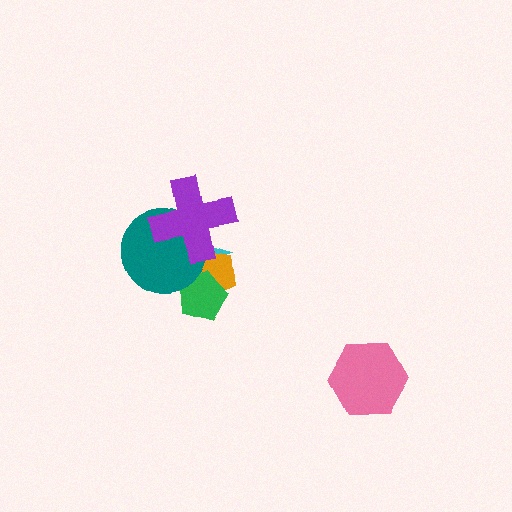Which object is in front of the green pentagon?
The teal circle is in front of the green pentagon.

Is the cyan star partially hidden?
Yes, it is partially covered by another shape.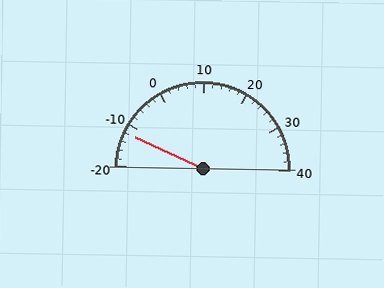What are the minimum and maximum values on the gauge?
The gauge ranges from -20 to 40.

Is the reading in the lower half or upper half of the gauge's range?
The reading is in the lower half of the range (-20 to 40).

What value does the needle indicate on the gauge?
The needle indicates approximately -12.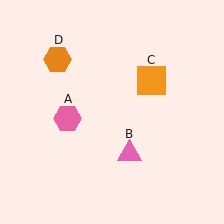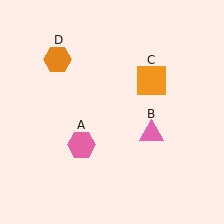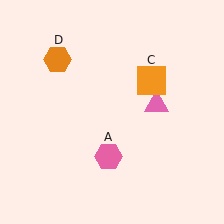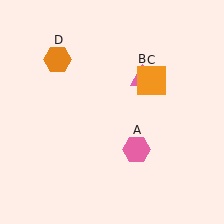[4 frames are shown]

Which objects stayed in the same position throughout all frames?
Orange square (object C) and orange hexagon (object D) remained stationary.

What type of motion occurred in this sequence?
The pink hexagon (object A), pink triangle (object B) rotated counterclockwise around the center of the scene.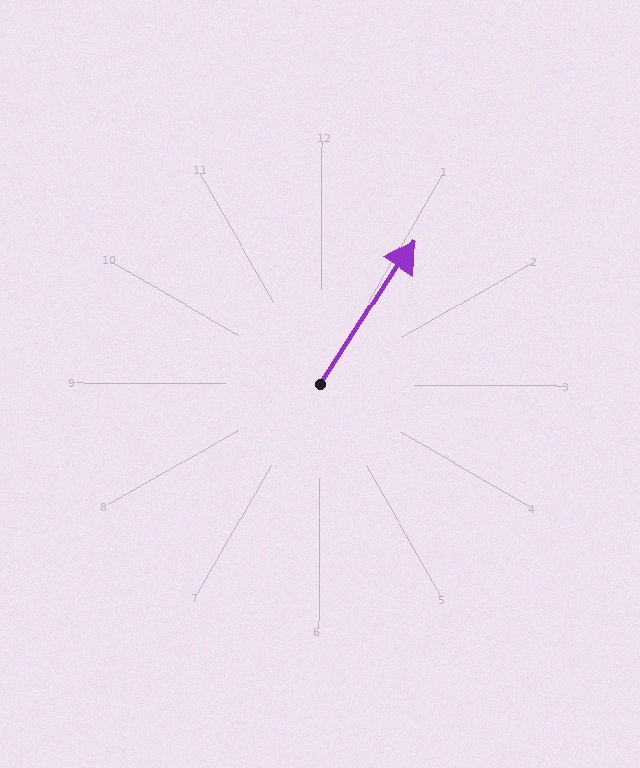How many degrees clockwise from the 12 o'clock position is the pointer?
Approximately 33 degrees.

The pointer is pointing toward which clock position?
Roughly 1 o'clock.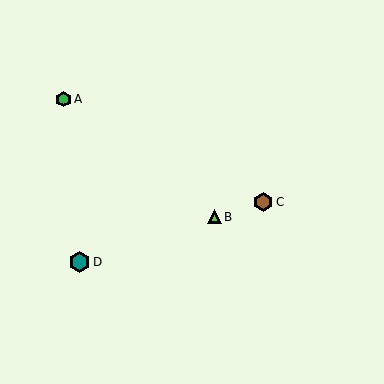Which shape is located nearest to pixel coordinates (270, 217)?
The brown hexagon (labeled C) at (263, 202) is nearest to that location.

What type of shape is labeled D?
Shape D is a teal hexagon.